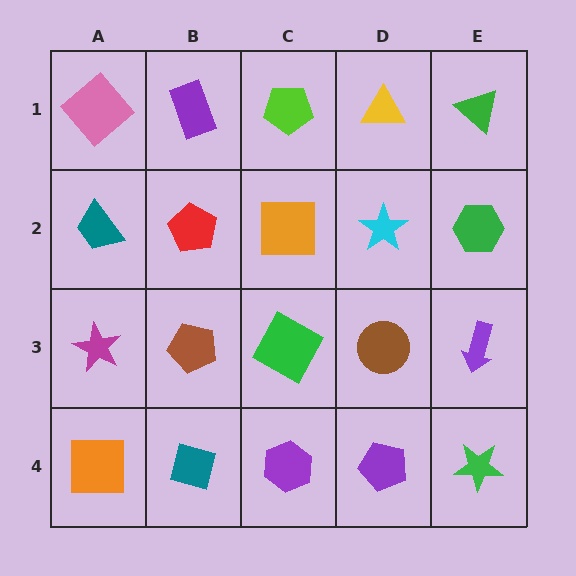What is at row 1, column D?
A yellow triangle.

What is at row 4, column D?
A purple pentagon.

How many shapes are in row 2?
5 shapes.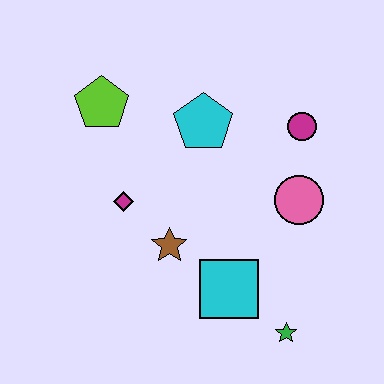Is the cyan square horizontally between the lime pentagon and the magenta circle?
Yes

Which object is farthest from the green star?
The lime pentagon is farthest from the green star.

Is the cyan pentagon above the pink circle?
Yes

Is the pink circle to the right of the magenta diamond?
Yes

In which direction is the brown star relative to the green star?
The brown star is to the left of the green star.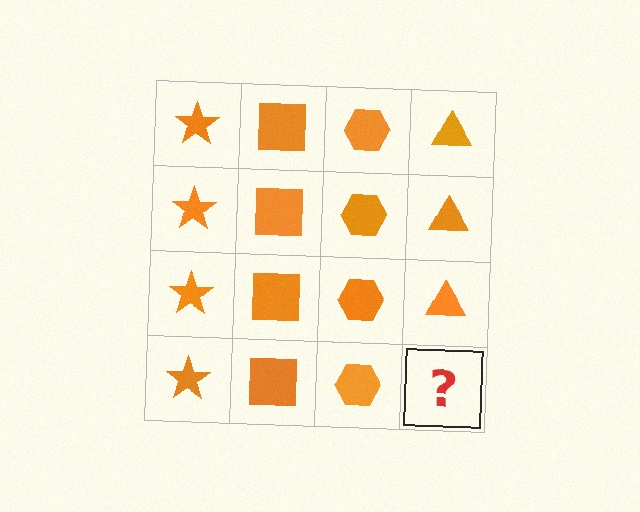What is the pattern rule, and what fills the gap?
The rule is that each column has a consistent shape. The gap should be filled with an orange triangle.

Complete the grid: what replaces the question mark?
The question mark should be replaced with an orange triangle.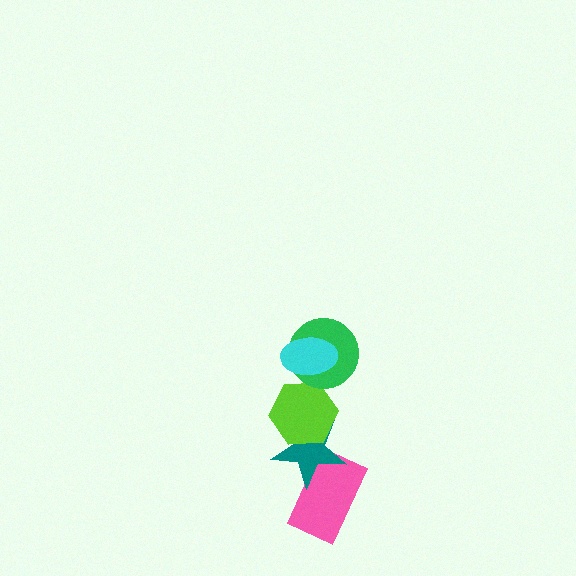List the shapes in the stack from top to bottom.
From top to bottom: the cyan ellipse, the green circle, the lime hexagon, the teal star, the pink rectangle.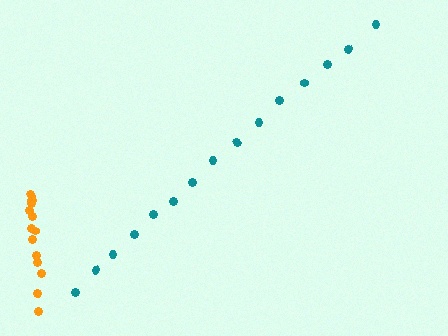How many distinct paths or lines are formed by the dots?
There are 2 distinct paths.